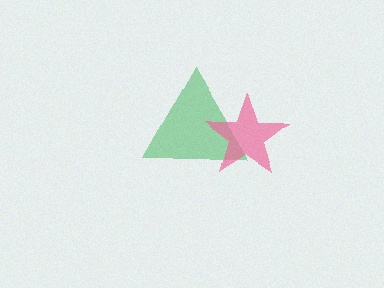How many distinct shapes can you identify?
There are 2 distinct shapes: a green triangle, a pink star.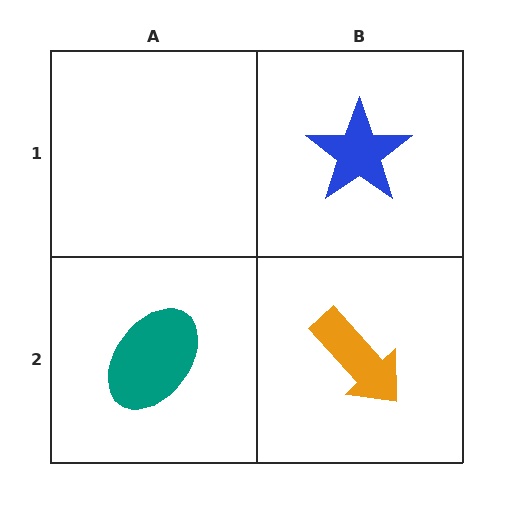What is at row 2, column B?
An orange arrow.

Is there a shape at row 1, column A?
No, that cell is empty.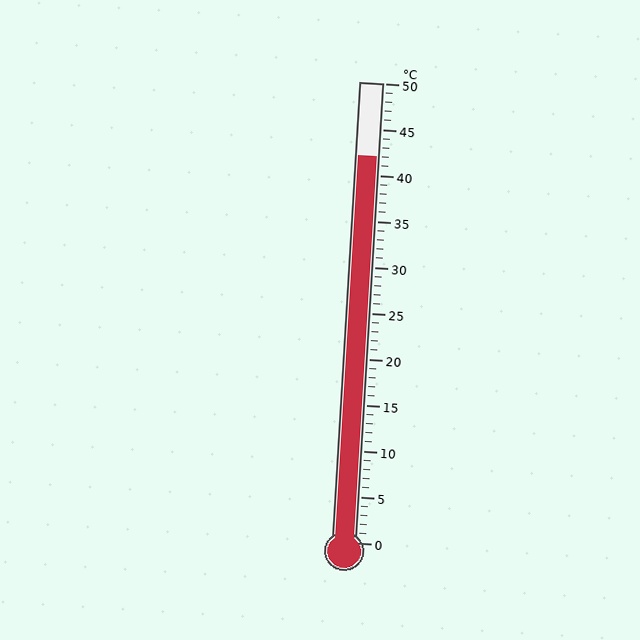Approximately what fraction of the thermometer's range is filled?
The thermometer is filled to approximately 85% of its range.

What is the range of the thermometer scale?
The thermometer scale ranges from 0°C to 50°C.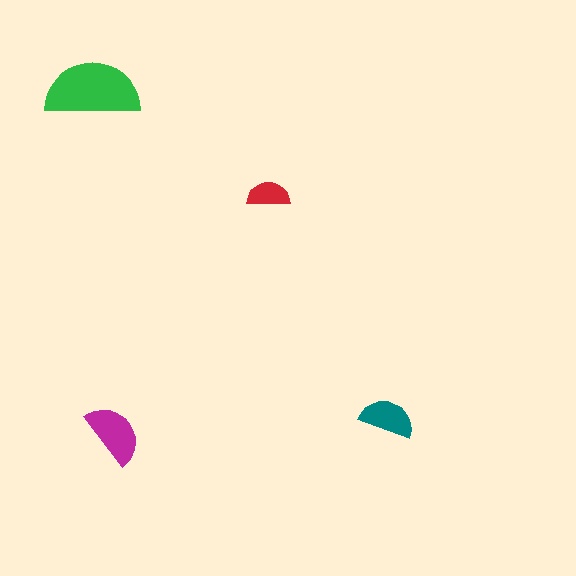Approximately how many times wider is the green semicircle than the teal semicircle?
About 1.5 times wider.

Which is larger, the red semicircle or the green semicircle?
The green one.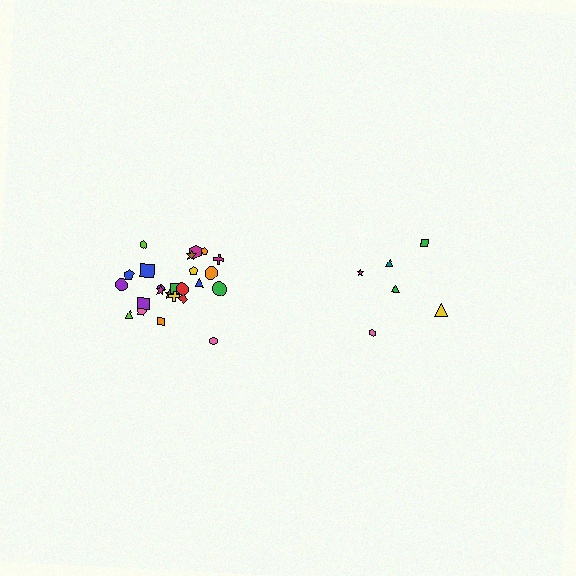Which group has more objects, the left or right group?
The left group.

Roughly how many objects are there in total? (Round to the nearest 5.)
Roughly 30 objects in total.